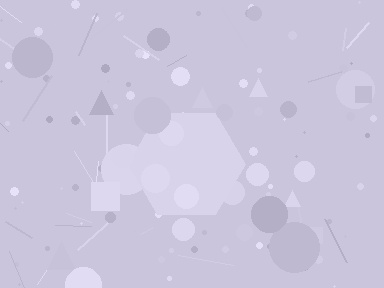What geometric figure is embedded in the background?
A hexagon is embedded in the background.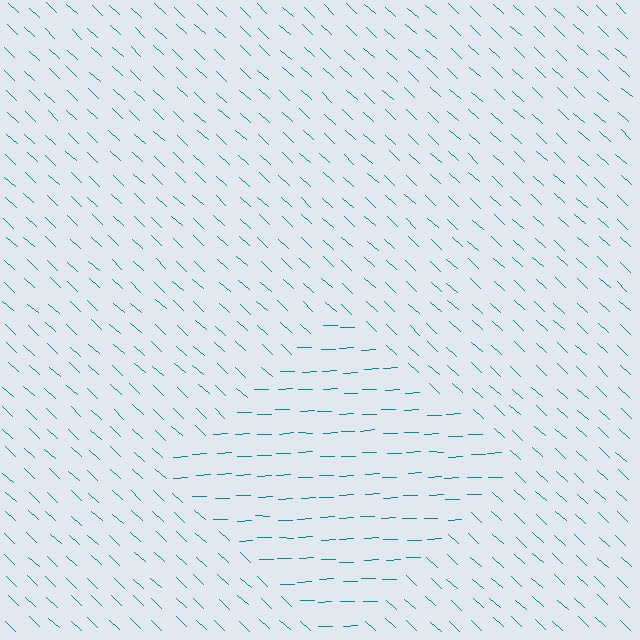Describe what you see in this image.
The image is filled with small teal line segments. A diamond region in the image has lines oriented differently from the surrounding lines, creating a visible texture boundary.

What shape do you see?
I see a diamond.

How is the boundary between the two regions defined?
The boundary is defined purely by a change in line orientation (approximately 45 degrees difference). All lines are the same color and thickness.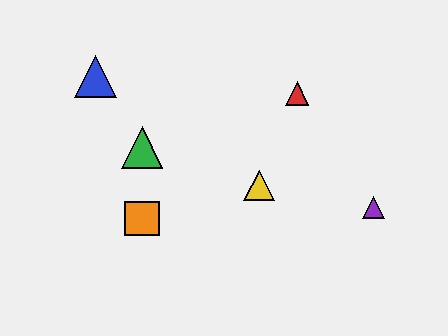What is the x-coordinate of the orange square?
The orange square is at x≈142.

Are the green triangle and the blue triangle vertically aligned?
No, the green triangle is at x≈142 and the blue triangle is at x≈95.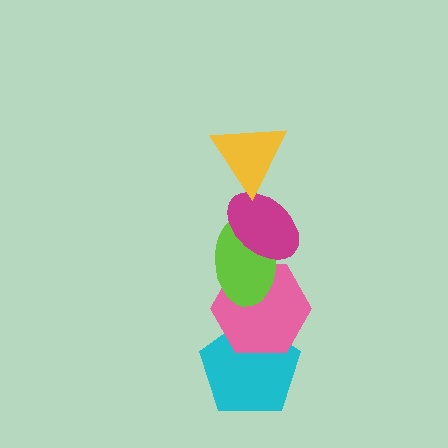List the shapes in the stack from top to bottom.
From top to bottom: the yellow triangle, the magenta ellipse, the lime ellipse, the pink hexagon, the cyan pentagon.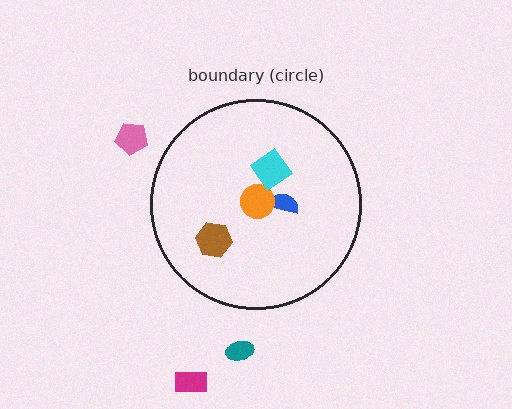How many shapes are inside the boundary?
4 inside, 3 outside.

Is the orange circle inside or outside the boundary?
Inside.